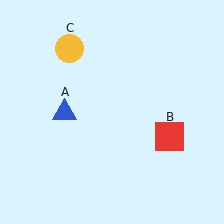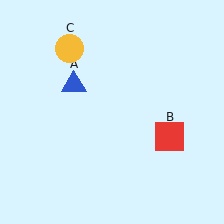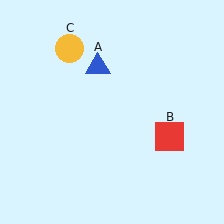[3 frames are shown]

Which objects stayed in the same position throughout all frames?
Red square (object B) and yellow circle (object C) remained stationary.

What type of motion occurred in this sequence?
The blue triangle (object A) rotated clockwise around the center of the scene.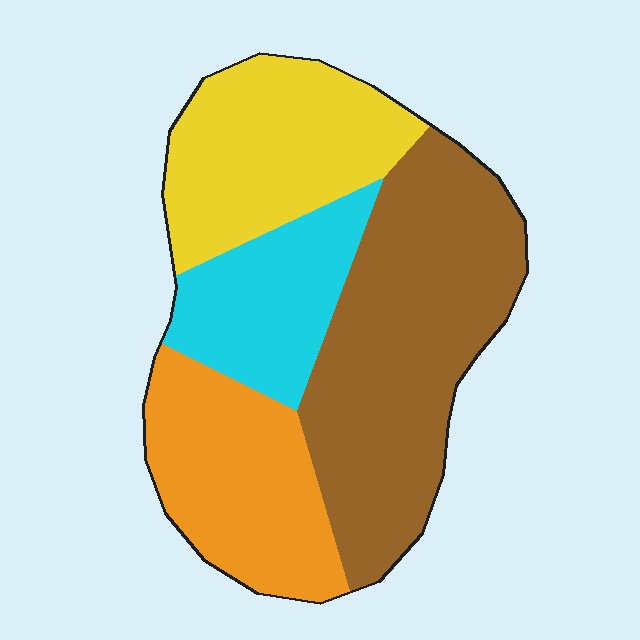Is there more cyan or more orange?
Orange.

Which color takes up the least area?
Cyan, at roughly 15%.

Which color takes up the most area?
Brown, at roughly 40%.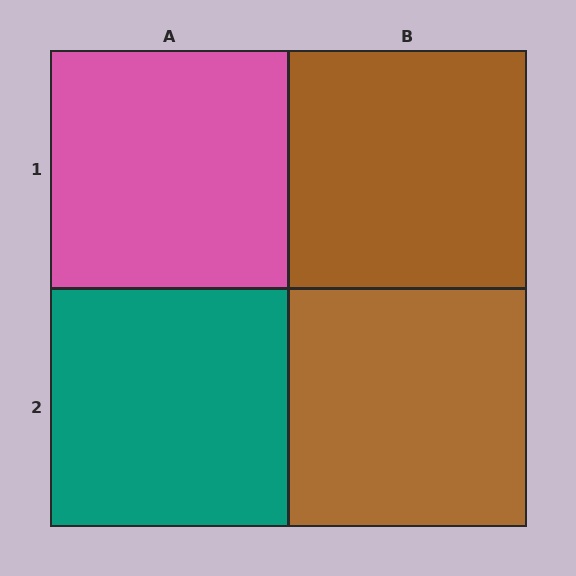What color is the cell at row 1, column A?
Pink.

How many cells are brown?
2 cells are brown.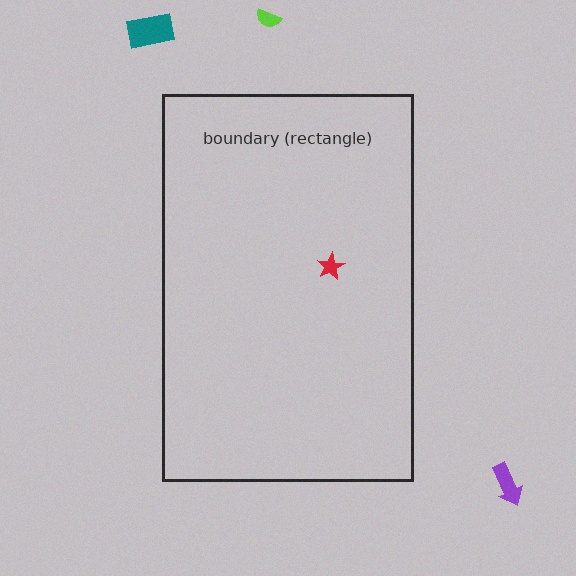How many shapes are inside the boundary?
1 inside, 3 outside.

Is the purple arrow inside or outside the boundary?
Outside.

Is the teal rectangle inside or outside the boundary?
Outside.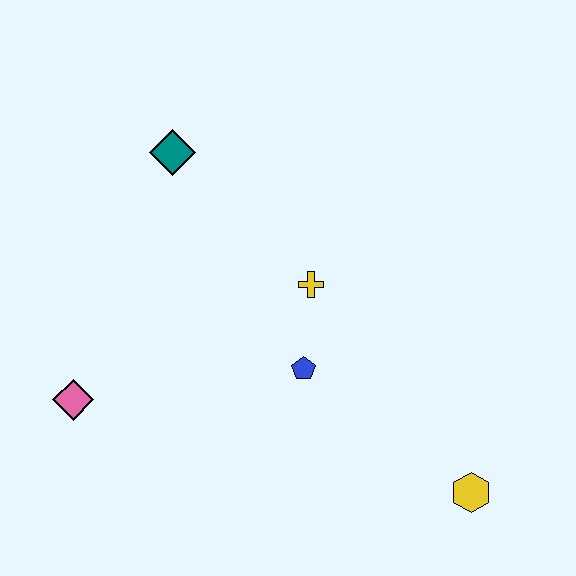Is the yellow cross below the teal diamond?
Yes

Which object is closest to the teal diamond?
The yellow cross is closest to the teal diamond.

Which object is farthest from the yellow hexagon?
The teal diamond is farthest from the yellow hexagon.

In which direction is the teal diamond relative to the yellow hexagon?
The teal diamond is above the yellow hexagon.